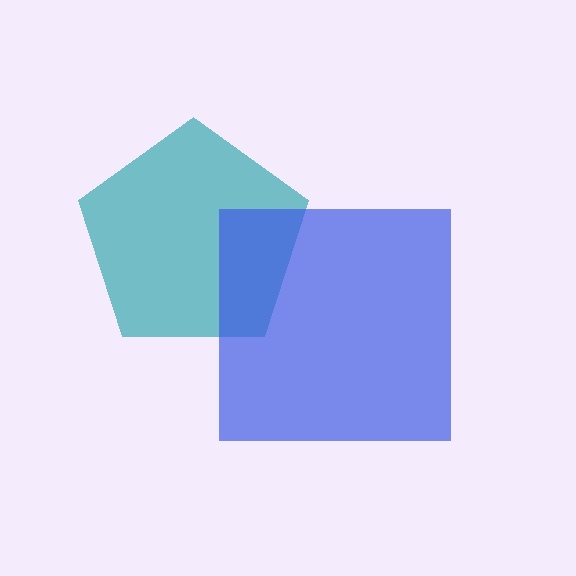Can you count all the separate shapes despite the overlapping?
Yes, there are 2 separate shapes.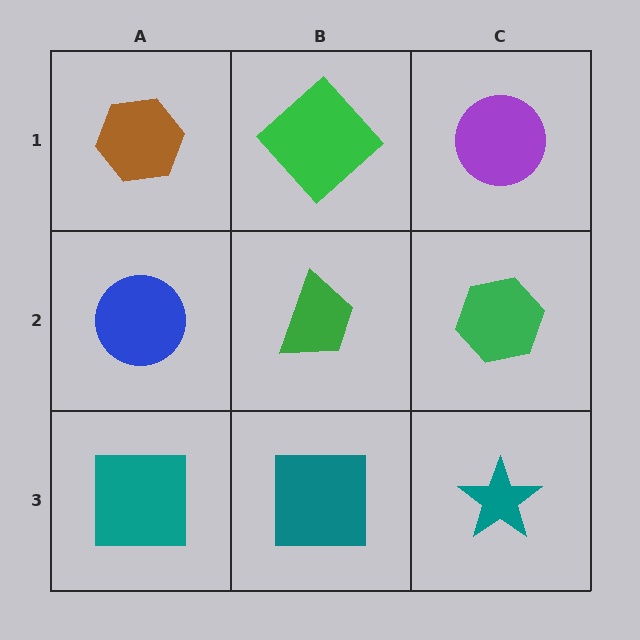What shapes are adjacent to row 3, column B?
A green trapezoid (row 2, column B), a teal square (row 3, column A), a teal star (row 3, column C).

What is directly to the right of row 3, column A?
A teal square.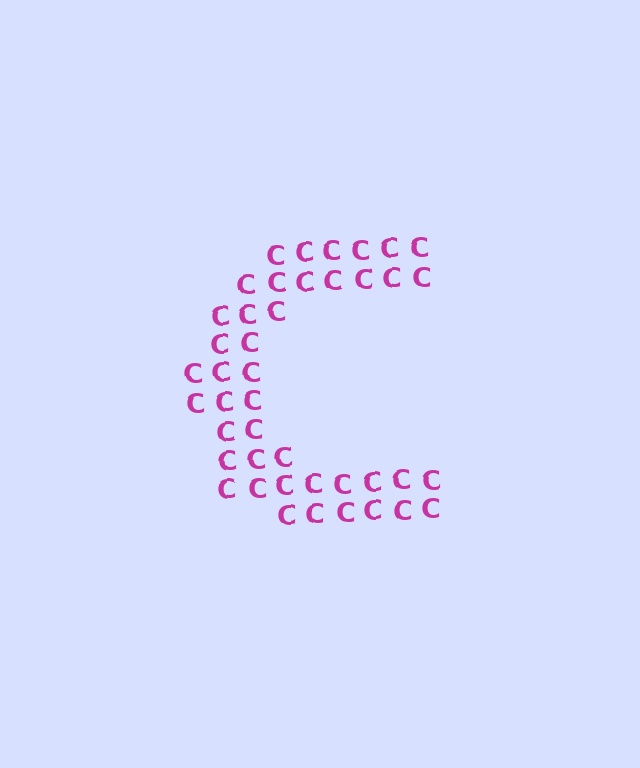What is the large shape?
The large shape is the letter C.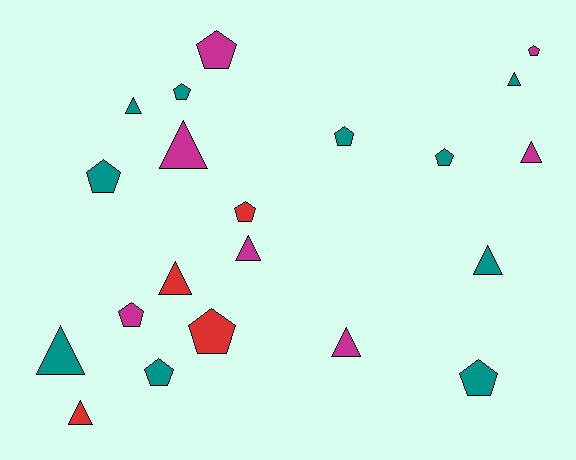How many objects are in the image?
There are 21 objects.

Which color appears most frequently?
Teal, with 10 objects.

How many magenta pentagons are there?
There are 3 magenta pentagons.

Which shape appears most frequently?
Pentagon, with 11 objects.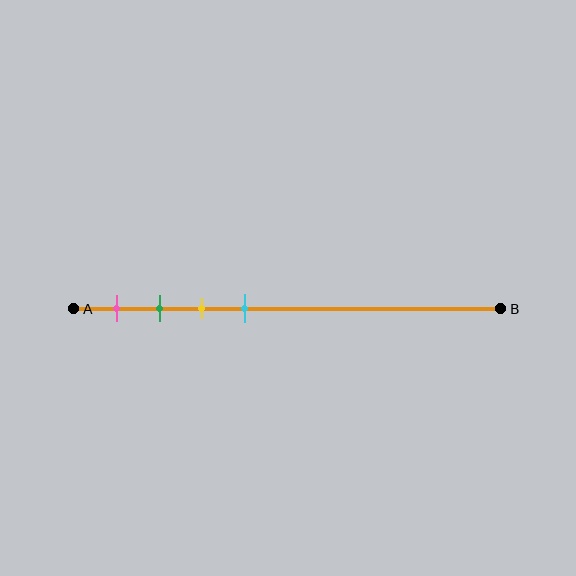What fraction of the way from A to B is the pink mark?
The pink mark is approximately 10% (0.1) of the way from A to B.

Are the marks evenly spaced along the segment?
Yes, the marks are approximately evenly spaced.